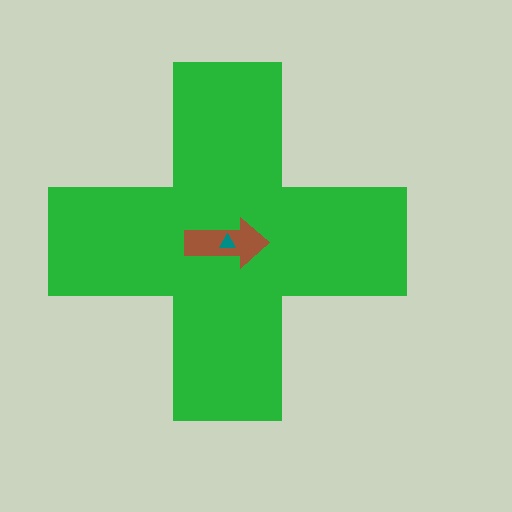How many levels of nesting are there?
3.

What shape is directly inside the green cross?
The brown arrow.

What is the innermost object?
The teal triangle.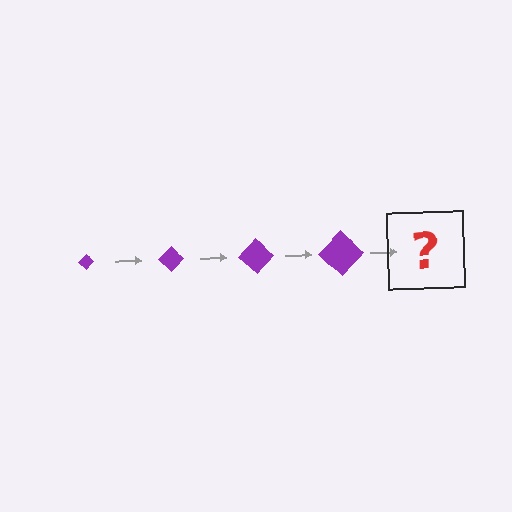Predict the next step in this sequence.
The next step is a purple diamond, larger than the previous one.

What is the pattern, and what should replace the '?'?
The pattern is that the diamond gets progressively larger each step. The '?' should be a purple diamond, larger than the previous one.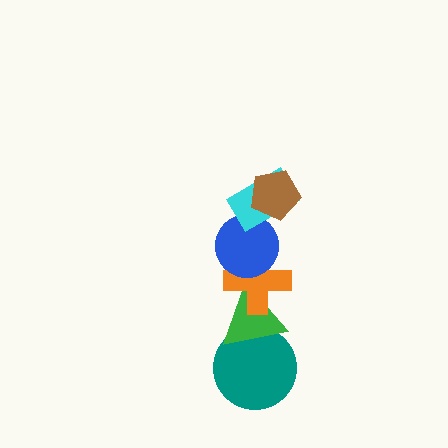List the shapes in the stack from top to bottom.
From top to bottom: the brown pentagon, the cyan rectangle, the blue circle, the orange cross, the green triangle, the teal circle.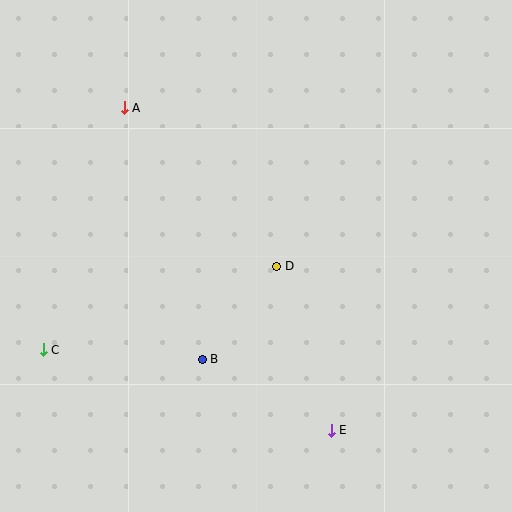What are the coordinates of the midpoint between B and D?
The midpoint between B and D is at (239, 313).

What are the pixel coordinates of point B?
Point B is at (202, 359).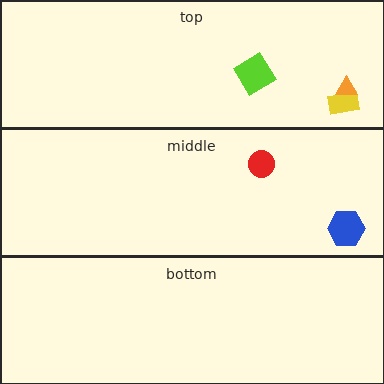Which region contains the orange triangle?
The top region.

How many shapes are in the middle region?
2.